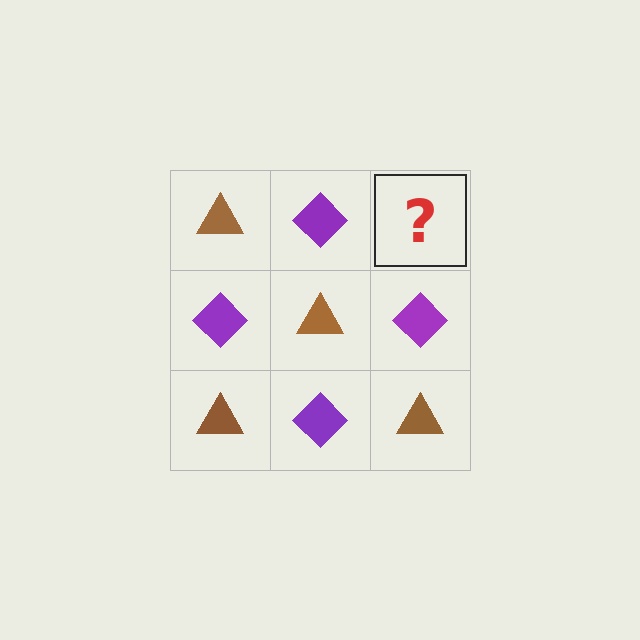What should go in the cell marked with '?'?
The missing cell should contain a brown triangle.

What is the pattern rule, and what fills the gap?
The rule is that it alternates brown triangle and purple diamond in a checkerboard pattern. The gap should be filled with a brown triangle.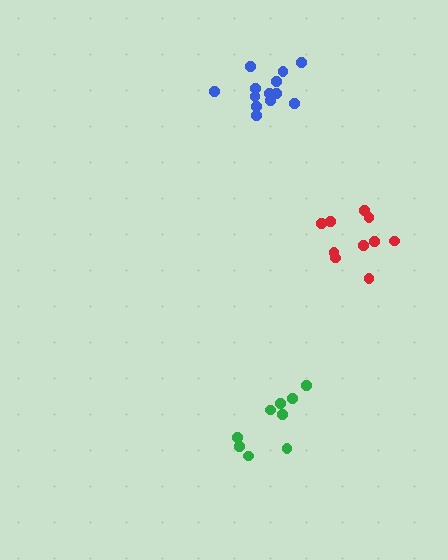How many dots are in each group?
Group 1: 10 dots, Group 2: 13 dots, Group 3: 9 dots (32 total).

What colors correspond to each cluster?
The clusters are colored: red, blue, green.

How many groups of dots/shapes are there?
There are 3 groups.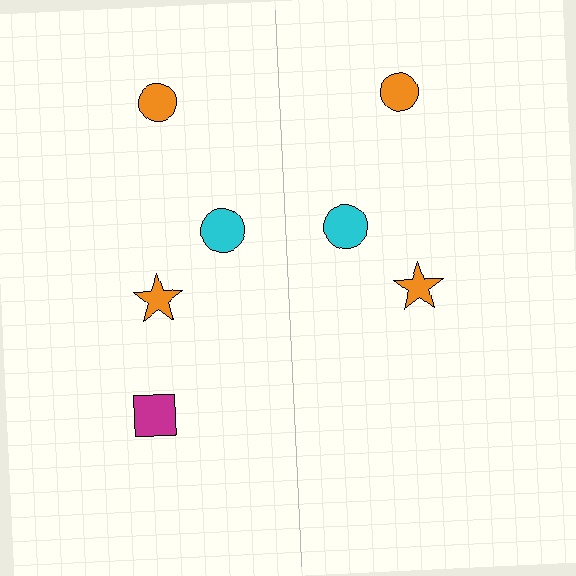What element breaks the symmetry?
A magenta square is missing from the right side.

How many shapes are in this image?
There are 7 shapes in this image.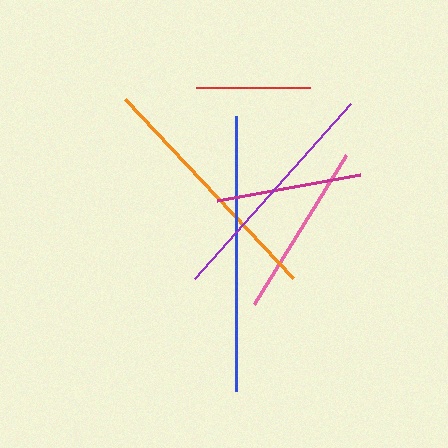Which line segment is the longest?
The blue line is the longest at approximately 276 pixels.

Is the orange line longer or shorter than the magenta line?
The orange line is longer than the magenta line.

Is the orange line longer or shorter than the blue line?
The blue line is longer than the orange line.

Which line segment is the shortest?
The red line is the shortest at approximately 114 pixels.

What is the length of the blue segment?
The blue segment is approximately 276 pixels long.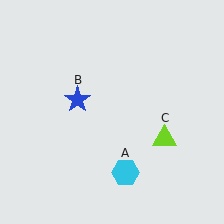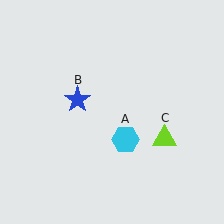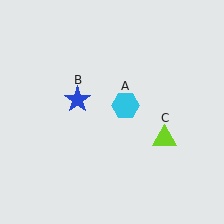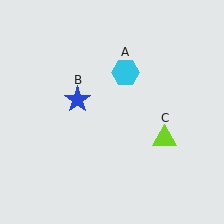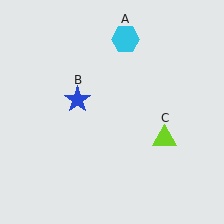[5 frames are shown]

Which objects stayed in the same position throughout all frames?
Blue star (object B) and lime triangle (object C) remained stationary.